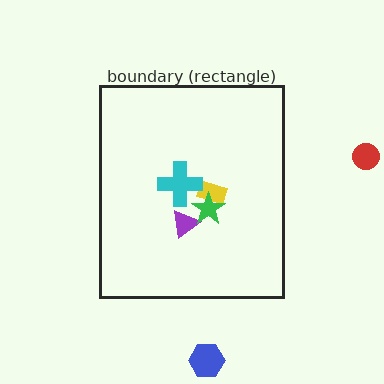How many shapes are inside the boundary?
4 inside, 2 outside.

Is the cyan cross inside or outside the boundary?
Inside.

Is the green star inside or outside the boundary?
Inside.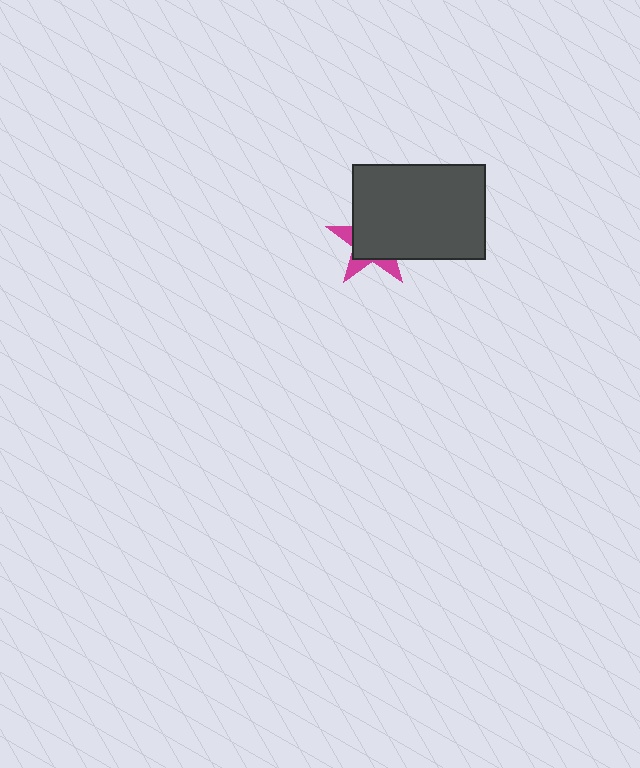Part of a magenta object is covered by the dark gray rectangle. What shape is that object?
It is a star.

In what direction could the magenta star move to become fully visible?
The magenta star could move toward the lower-left. That would shift it out from behind the dark gray rectangle entirely.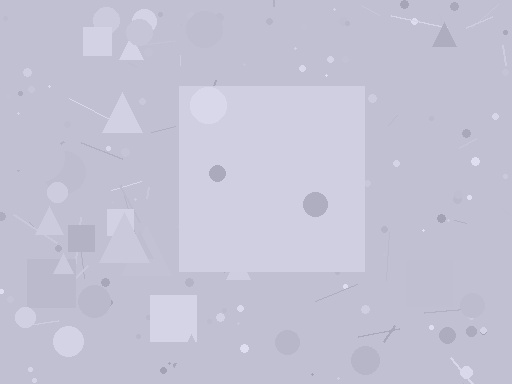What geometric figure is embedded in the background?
A square is embedded in the background.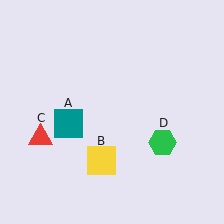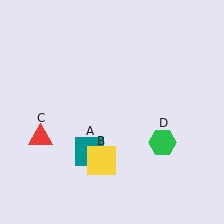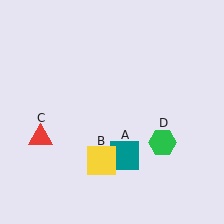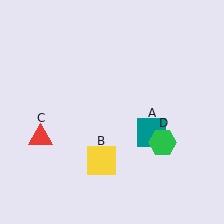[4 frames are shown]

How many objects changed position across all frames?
1 object changed position: teal square (object A).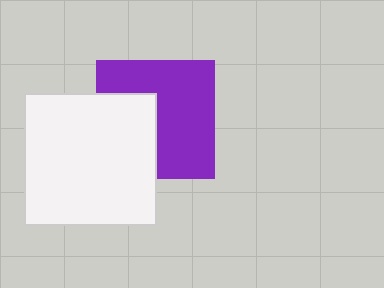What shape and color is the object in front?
The object in front is a white square.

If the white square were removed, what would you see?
You would see the complete purple square.